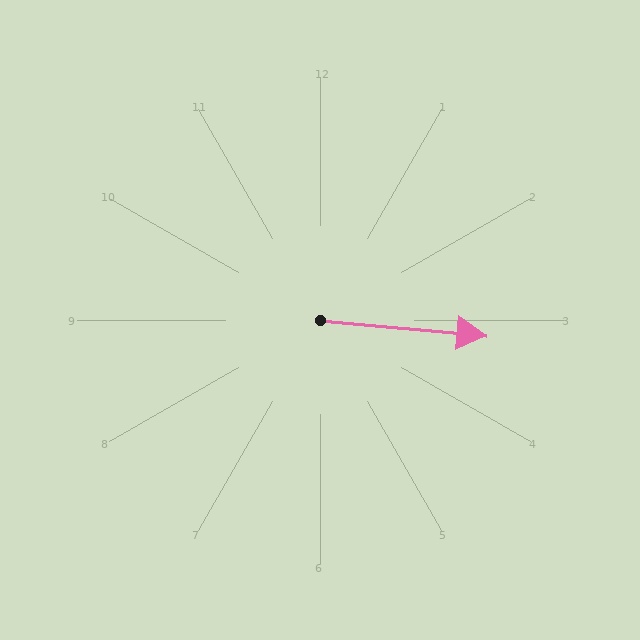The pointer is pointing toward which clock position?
Roughly 3 o'clock.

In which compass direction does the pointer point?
East.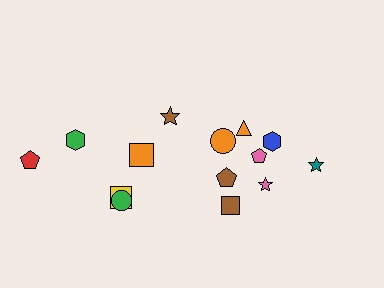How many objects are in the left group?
There are 6 objects.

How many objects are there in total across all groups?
There are 14 objects.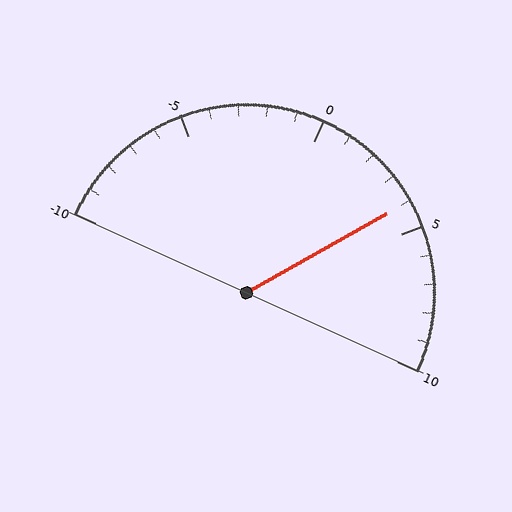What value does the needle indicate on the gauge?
The needle indicates approximately 4.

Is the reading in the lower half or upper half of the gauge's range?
The reading is in the upper half of the range (-10 to 10).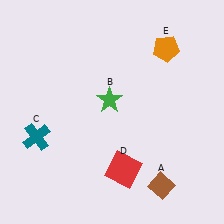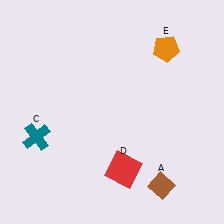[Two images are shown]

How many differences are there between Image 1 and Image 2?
There is 1 difference between the two images.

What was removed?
The green star (B) was removed in Image 2.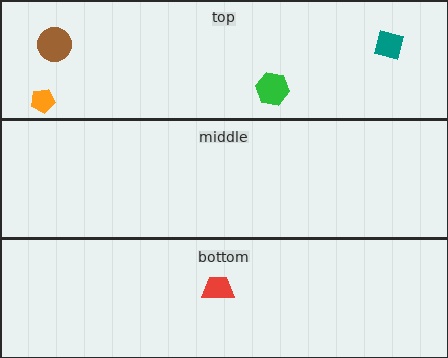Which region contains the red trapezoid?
The bottom region.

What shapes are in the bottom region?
The red trapezoid.